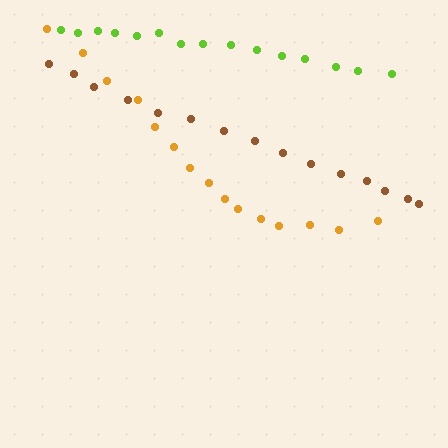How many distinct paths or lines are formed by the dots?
There are 3 distinct paths.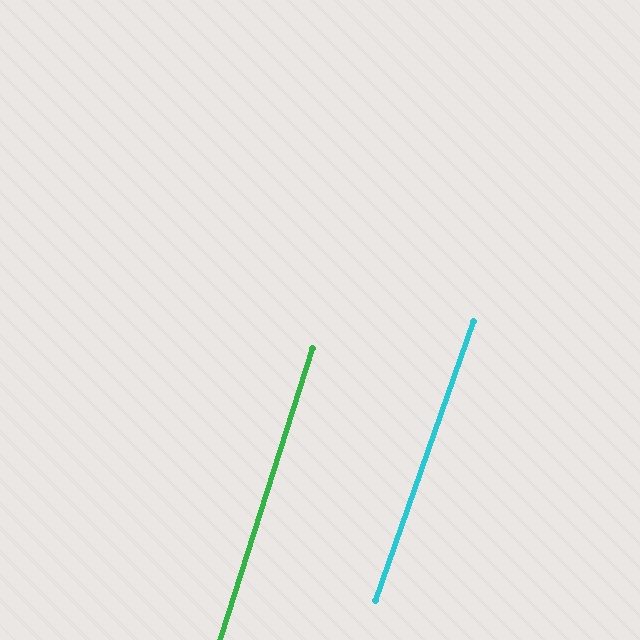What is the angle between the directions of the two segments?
Approximately 2 degrees.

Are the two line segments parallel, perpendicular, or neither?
Parallel — their directions differ by only 1.6°.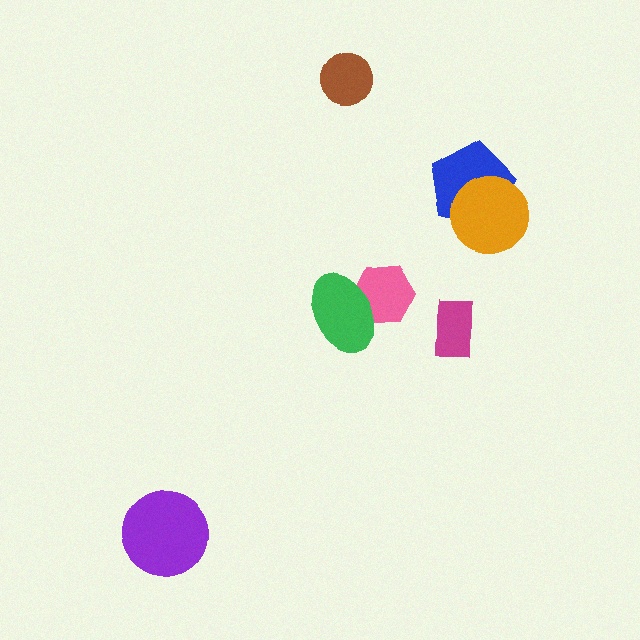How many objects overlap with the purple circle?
0 objects overlap with the purple circle.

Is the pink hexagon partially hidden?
Yes, it is partially covered by another shape.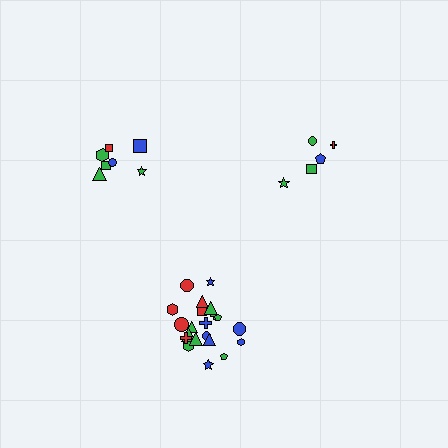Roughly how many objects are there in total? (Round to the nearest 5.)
Roughly 35 objects in total.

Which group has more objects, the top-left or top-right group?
The top-left group.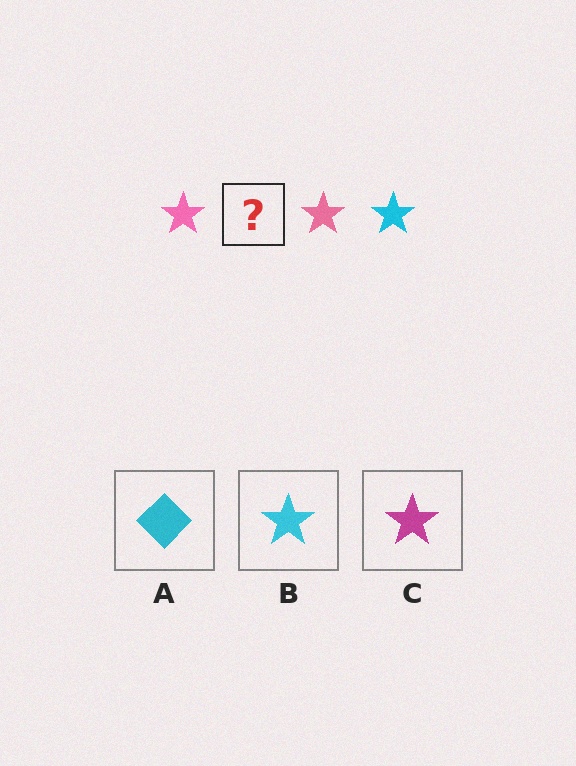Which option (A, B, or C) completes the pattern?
B.